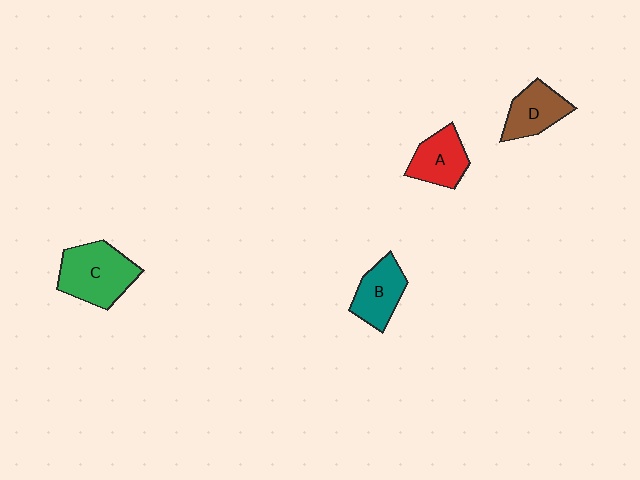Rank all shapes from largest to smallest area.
From largest to smallest: C (green), D (brown), B (teal), A (red).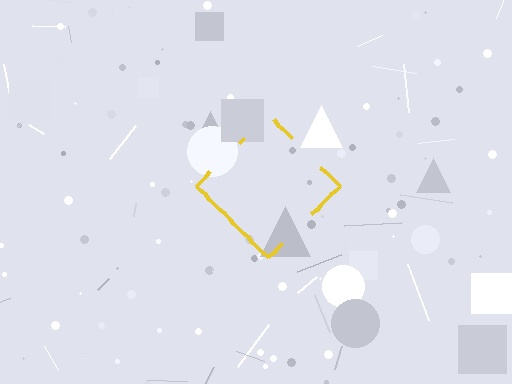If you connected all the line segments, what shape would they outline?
They would outline a diamond.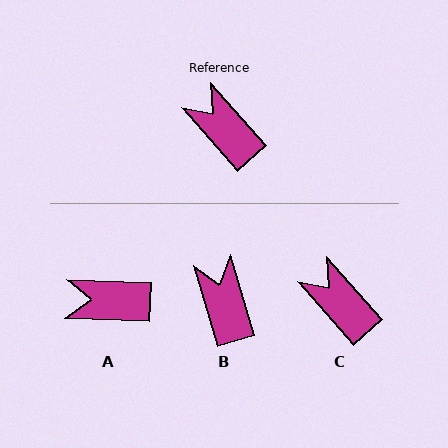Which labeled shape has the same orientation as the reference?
C.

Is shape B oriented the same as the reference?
No, it is off by about 25 degrees.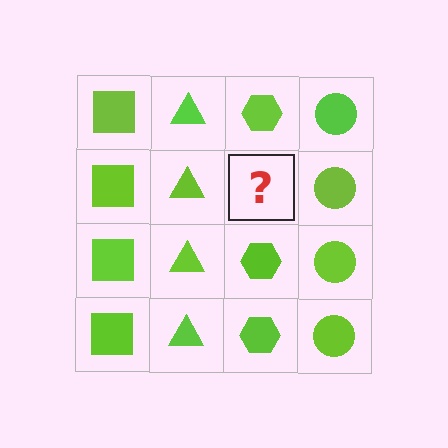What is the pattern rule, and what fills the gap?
The rule is that each column has a consistent shape. The gap should be filled with a lime hexagon.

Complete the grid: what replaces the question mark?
The question mark should be replaced with a lime hexagon.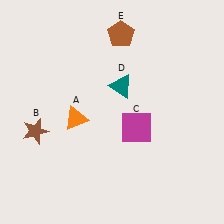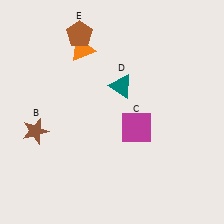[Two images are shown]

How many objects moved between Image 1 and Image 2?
2 objects moved between the two images.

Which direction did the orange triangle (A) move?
The orange triangle (A) moved up.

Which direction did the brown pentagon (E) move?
The brown pentagon (E) moved left.